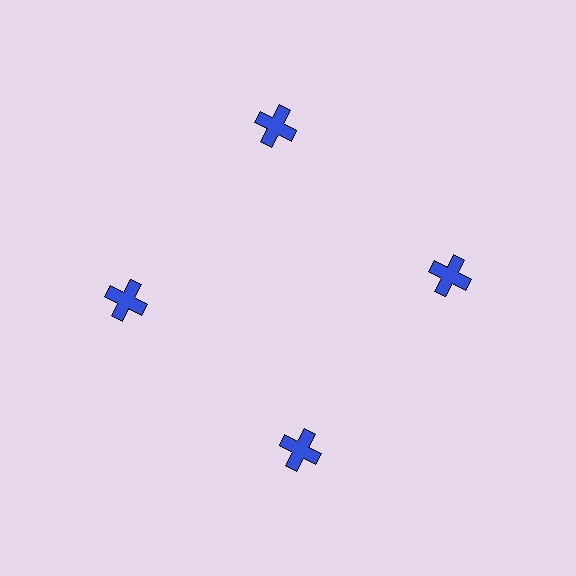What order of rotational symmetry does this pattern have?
This pattern has 4-fold rotational symmetry.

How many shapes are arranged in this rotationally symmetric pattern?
There are 4 shapes, arranged in 4 groups of 1.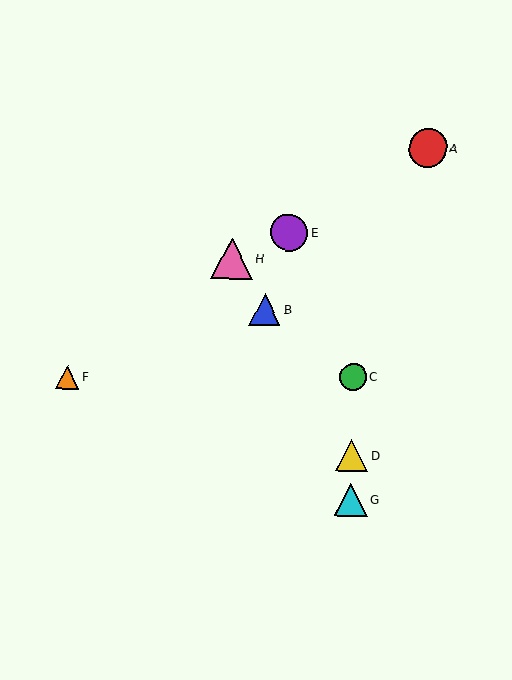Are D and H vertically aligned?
No, D is at x≈352 and H is at x≈232.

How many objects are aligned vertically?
3 objects (C, D, G) are aligned vertically.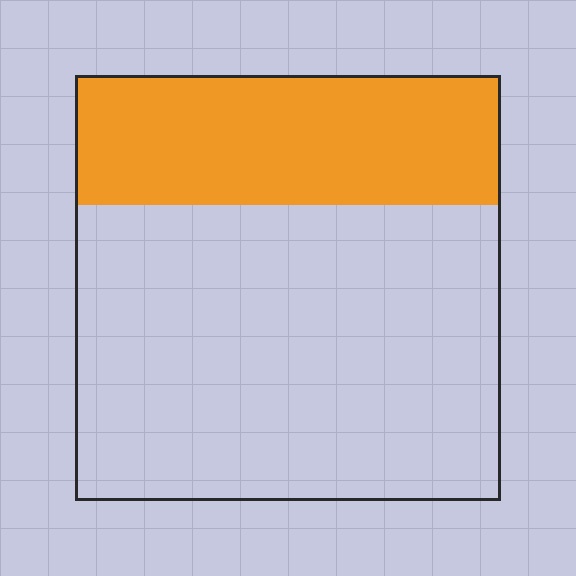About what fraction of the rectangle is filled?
About one third (1/3).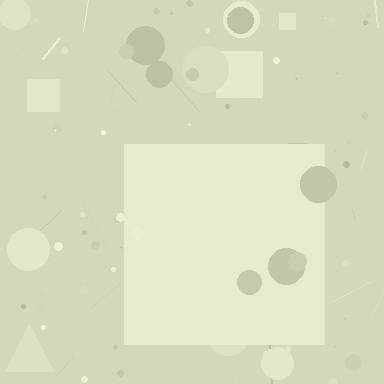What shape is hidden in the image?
A square is hidden in the image.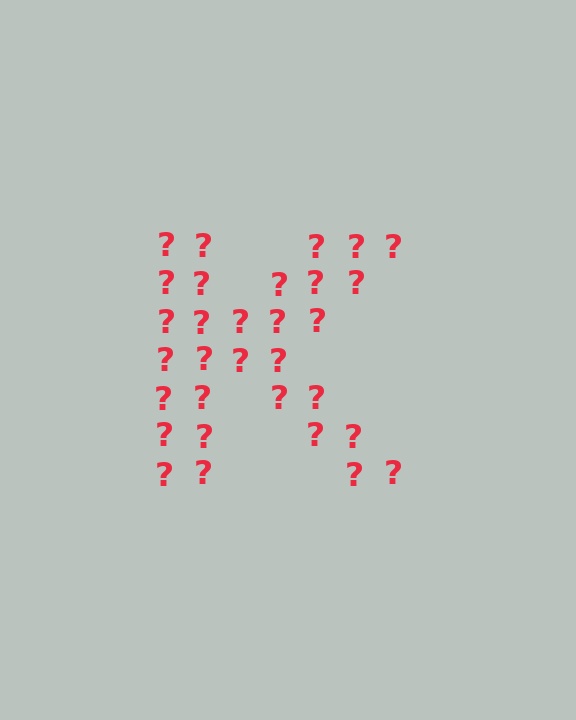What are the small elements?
The small elements are question marks.